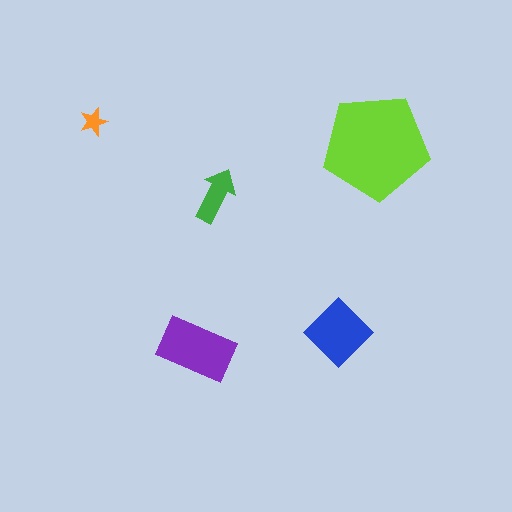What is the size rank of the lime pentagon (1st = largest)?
1st.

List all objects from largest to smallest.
The lime pentagon, the purple rectangle, the blue diamond, the green arrow, the orange star.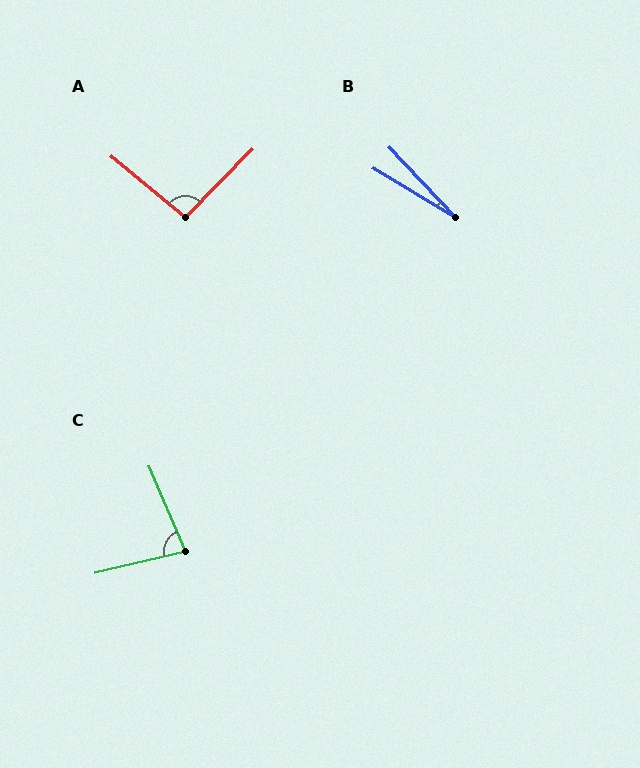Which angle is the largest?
A, at approximately 95 degrees.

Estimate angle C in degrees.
Approximately 80 degrees.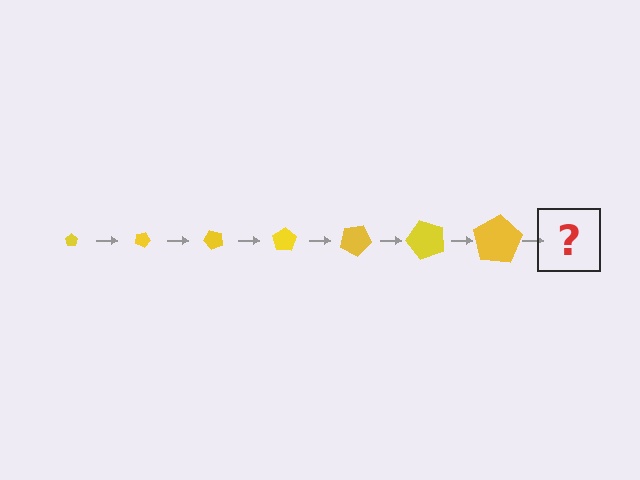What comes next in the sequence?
The next element should be a pentagon, larger than the previous one and rotated 175 degrees from the start.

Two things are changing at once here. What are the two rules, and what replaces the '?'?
The two rules are that the pentagon grows larger each step and it rotates 25 degrees each step. The '?' should be a pentagon, larger than the previous one and rotated 175 degrees from the start.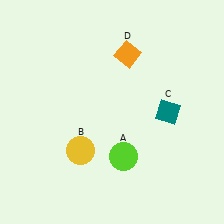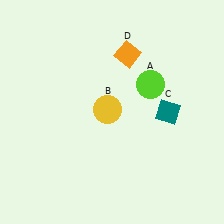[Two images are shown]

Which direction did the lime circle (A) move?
The lime circle (A) moved up.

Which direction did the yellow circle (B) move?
The yellow circle (B) moved up.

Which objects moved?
The objects that moved are: the lime circle (A), the yellow circle (B).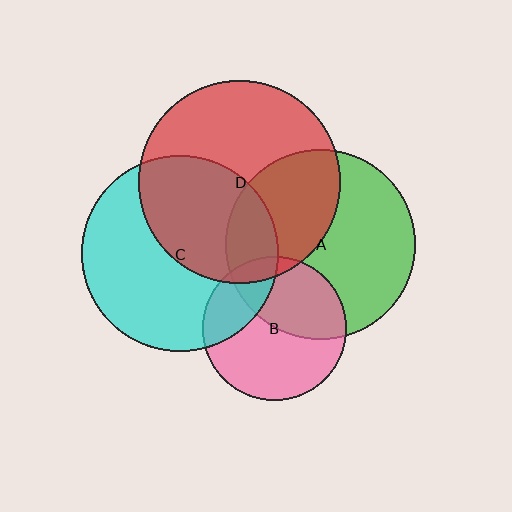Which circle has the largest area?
Circle D (red).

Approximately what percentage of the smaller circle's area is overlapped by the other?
Approximately 15%.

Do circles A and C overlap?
Yes.